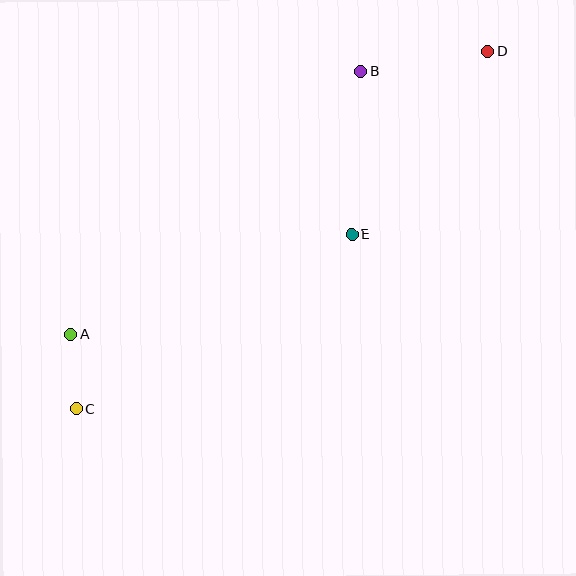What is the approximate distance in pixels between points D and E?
The distance between D and E is approximately 228 pixels.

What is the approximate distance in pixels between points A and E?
The distance between A and E is approximately 298 pixels.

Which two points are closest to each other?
Points A and C are closest to each other.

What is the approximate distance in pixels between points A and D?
The distance between A and D is approximately 504 pixels.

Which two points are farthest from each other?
Points C and D are farthest from each other.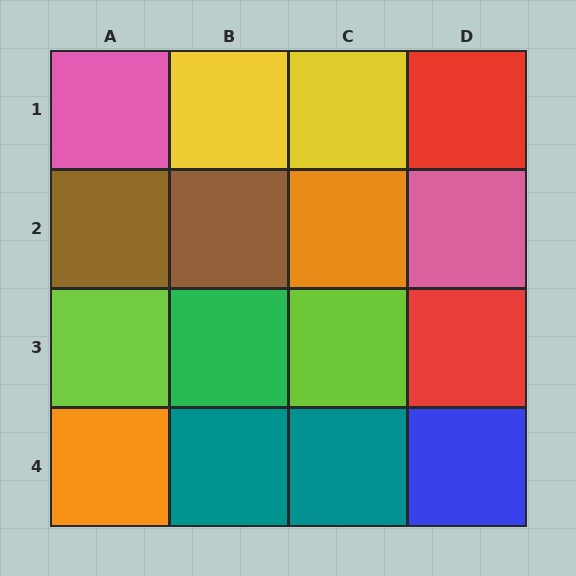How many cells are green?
1 cell is green.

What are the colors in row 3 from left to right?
Lime, green, lime, red.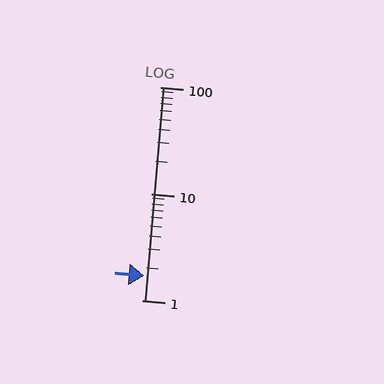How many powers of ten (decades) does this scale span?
The scale spans 2 decades, from 1 to 100.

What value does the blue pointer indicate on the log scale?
The pointer indicates approximately 1.7.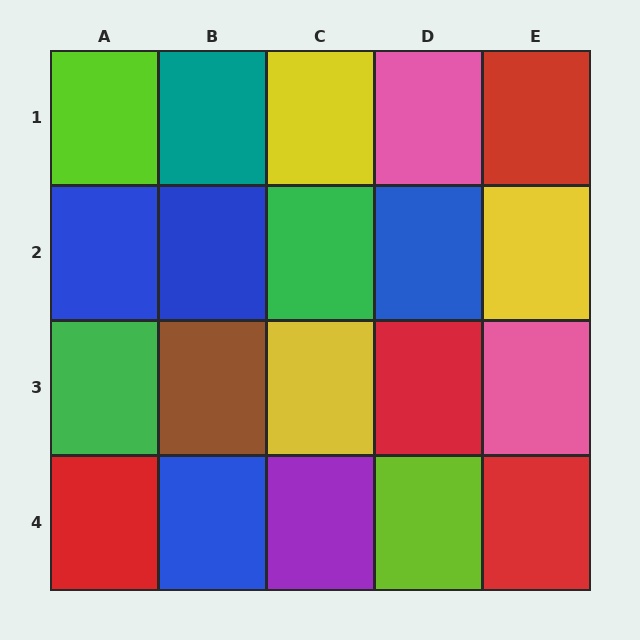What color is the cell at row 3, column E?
Pink.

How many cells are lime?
2 cells are lime.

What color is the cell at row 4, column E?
Red.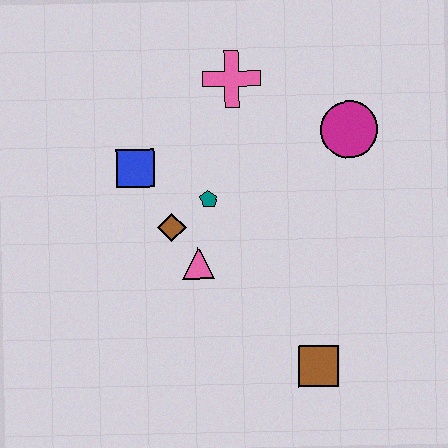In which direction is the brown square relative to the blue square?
The brown square is below the blue square.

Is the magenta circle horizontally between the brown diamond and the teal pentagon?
No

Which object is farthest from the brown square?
The pink cross is farthest from the brown square.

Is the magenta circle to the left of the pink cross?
No